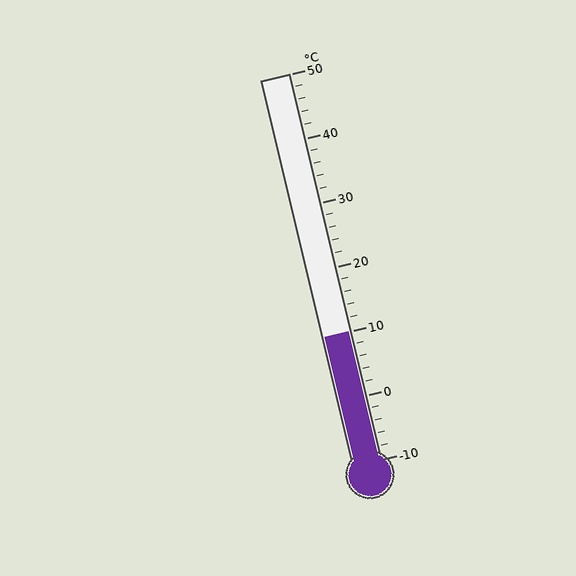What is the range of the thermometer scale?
The thermometer scale ranges from -10°C to 50°C.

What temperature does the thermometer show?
The thermometer shows approximately 10°C.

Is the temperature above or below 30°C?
The temperature is below 30°C.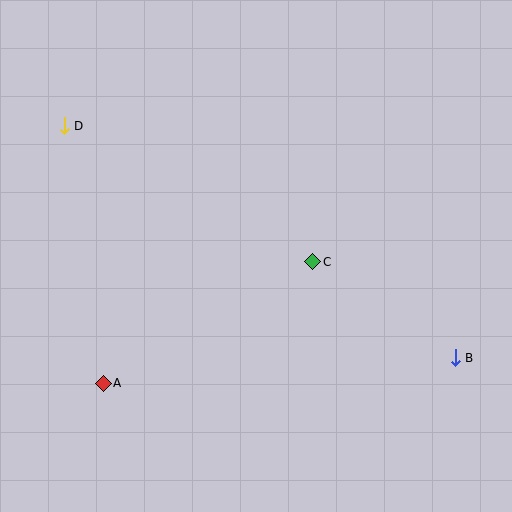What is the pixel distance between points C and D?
The distance between C and D is 283 pixels.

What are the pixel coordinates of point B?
Point B is at (455, 358).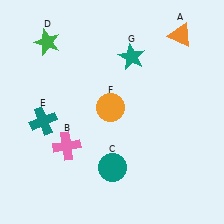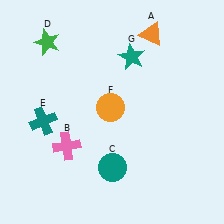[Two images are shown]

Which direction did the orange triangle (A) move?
The orange triangle (A) moved left.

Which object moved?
The orange triangle (A) moved left.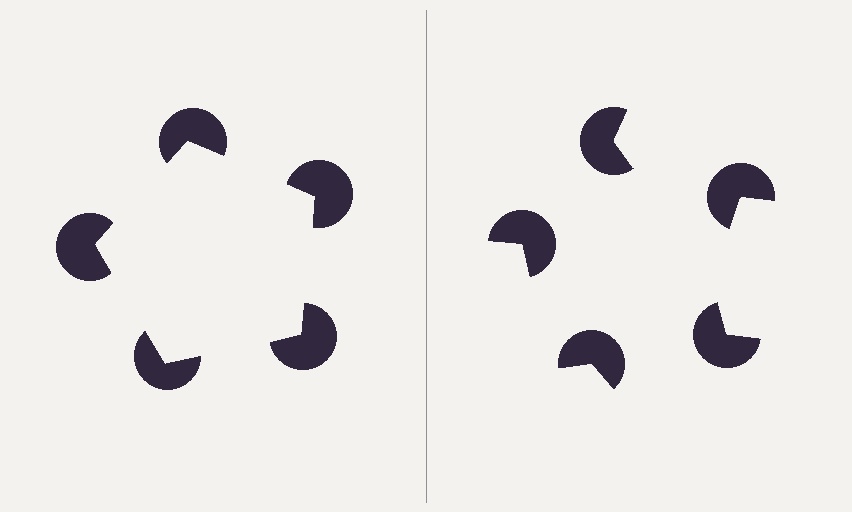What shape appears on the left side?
An illusory pentagon.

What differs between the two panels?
The pac-man discs are positioned identically on both sides; only the wedge orientations differ. On the left they align to a pentagon; on the right they are misaligned.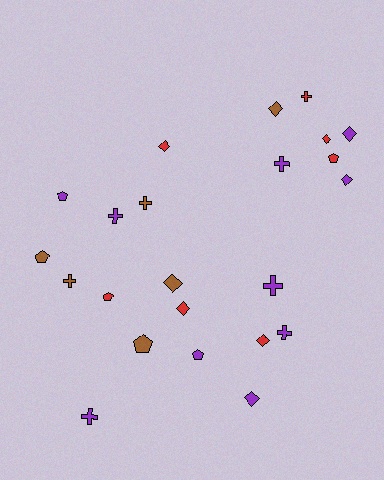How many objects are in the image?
There are 23 objects.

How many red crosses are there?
There is 1 red cross.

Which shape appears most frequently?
Diamond, with 9 objects.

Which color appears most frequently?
Purple, with 10 objects.